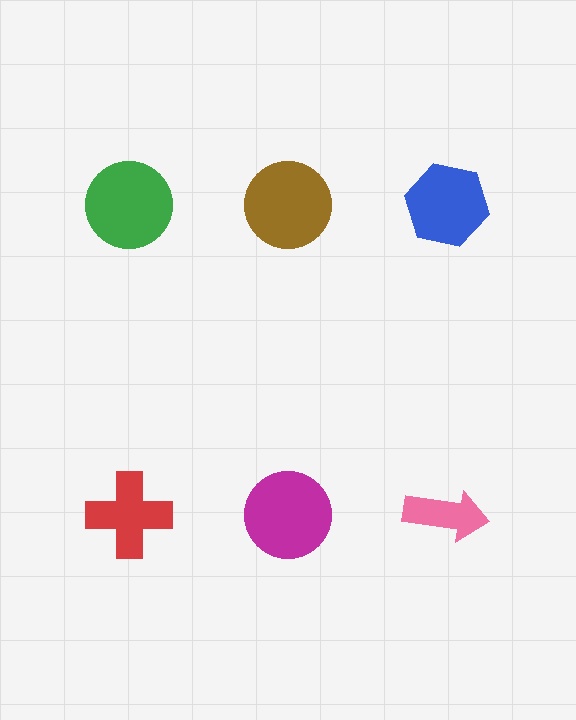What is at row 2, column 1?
A red cross.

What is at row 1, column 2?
A brown circle.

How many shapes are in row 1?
3 shapes.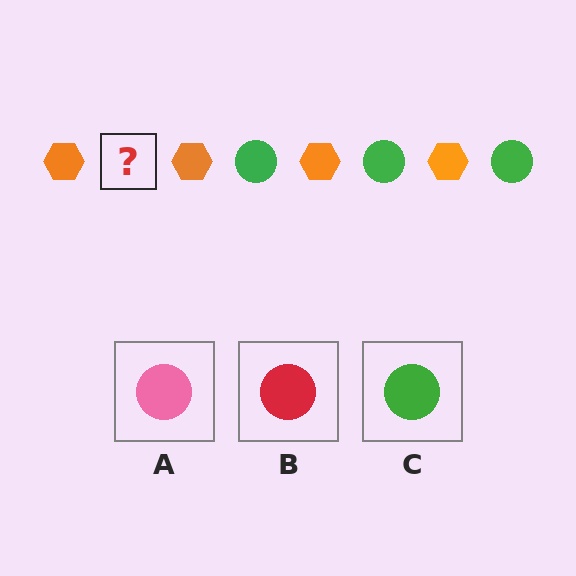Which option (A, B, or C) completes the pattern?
C.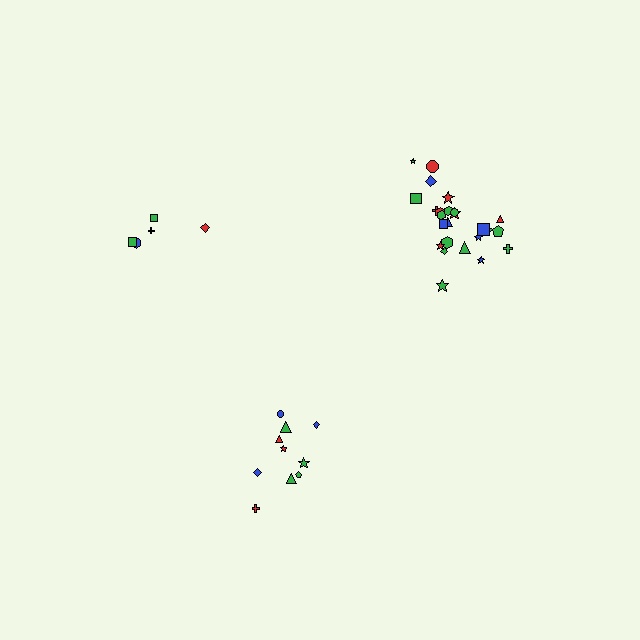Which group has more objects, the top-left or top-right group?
The top-right group.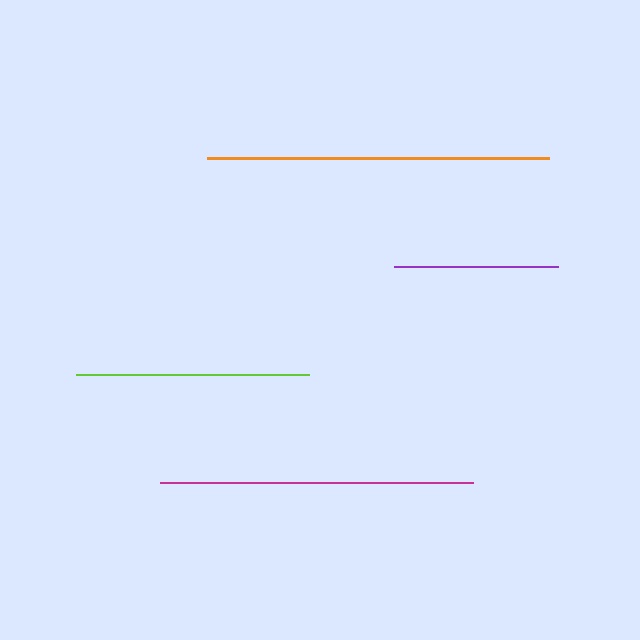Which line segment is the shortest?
The purple line is the shortest at approximately 163 pixels.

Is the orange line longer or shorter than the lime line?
The orange line is longer than the lime line.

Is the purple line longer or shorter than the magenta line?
The magenta line is longer than the purple line.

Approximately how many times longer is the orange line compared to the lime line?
The orange line is approximately 1.5 times the length of the lime line.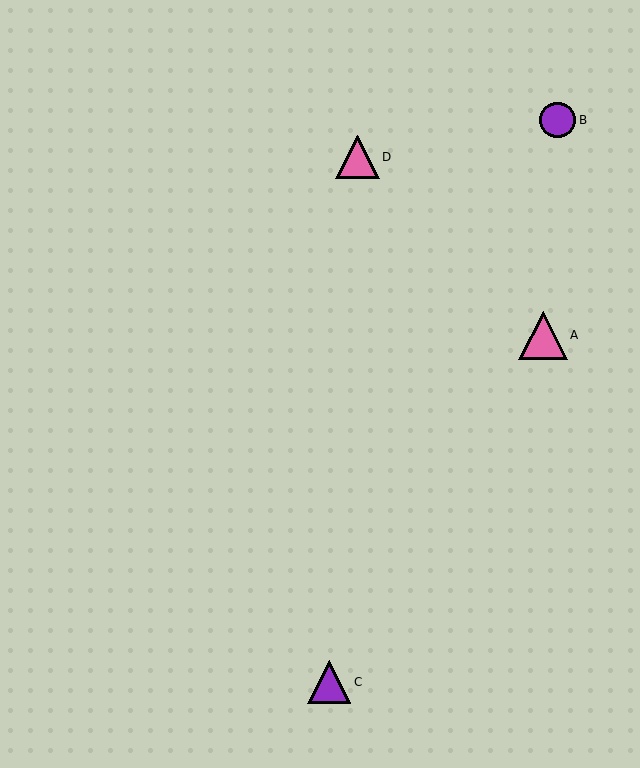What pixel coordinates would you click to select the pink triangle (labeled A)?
Click at (543, 335) to select the pink triangle A.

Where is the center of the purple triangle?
The center of the purple triangle is at (329, 682).